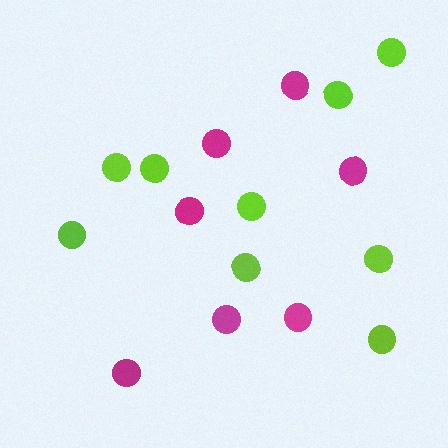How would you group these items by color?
There are 2 groups: one group of magenta circles (7) and one group of lime circles (9).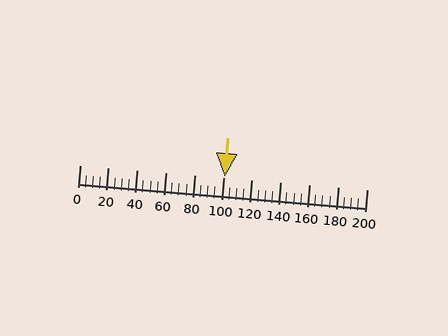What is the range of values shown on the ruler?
The ruler shows values from 0 to 200.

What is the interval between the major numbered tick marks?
The major tick marks are spaced 20 units apart.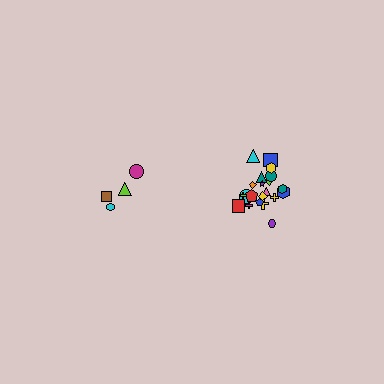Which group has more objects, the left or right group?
The right group.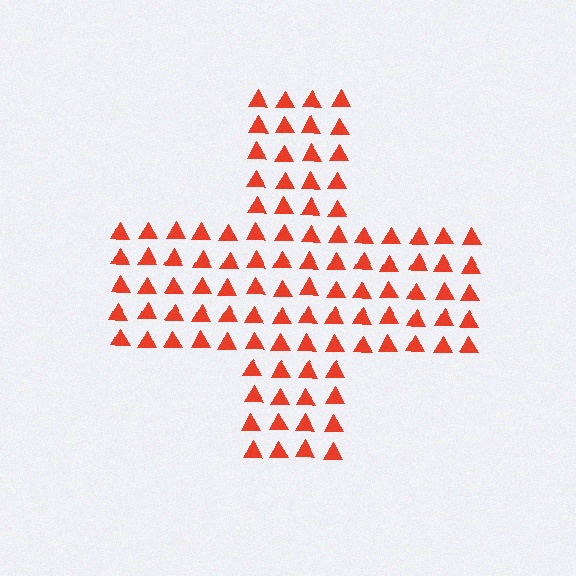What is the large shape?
The large shape is a cross.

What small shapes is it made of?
It is made of small triangles.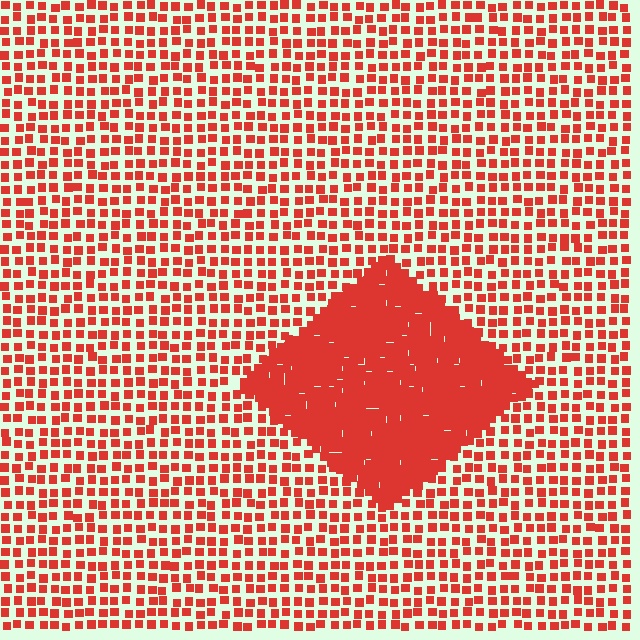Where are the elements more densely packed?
The elements are more densely packed inside the diamond boundary.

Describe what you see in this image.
The image contains small red elements arranged at two different densities. A diamond-shaped region is visible where the elements are more densely packed than the surrounding area.